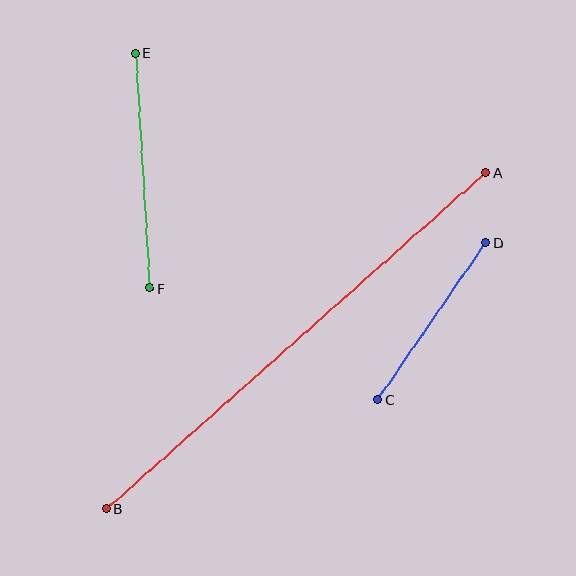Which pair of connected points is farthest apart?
Points A and B are farthest apart.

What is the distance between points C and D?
The distance is approximately 191 pixels.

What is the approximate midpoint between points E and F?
The midpoint is at approximately (142, 171) pixels.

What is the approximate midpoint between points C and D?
The midpoint is at approximately (432, 321) pixels.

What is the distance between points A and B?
The distance is approximately 507 pixels.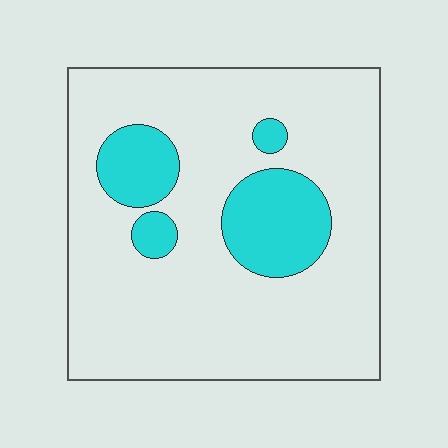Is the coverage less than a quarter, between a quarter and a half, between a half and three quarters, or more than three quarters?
Less than a quarter.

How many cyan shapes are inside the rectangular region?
4.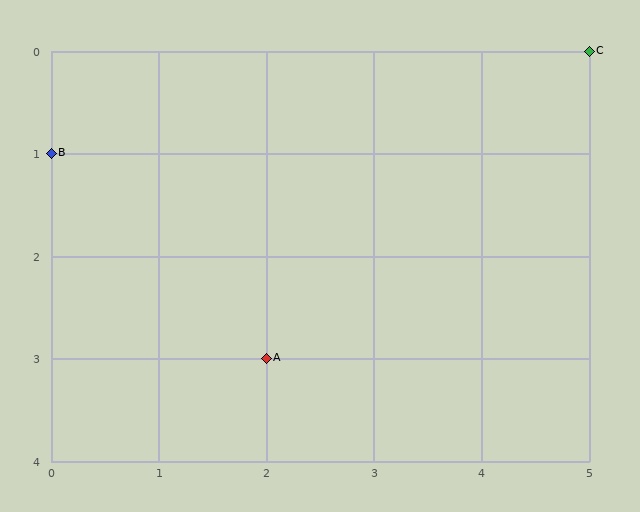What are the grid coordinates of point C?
Point C is at grid coordinates (5, 0).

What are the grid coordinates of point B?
Point B is at grid coordinates (0, 1).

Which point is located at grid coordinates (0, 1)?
Point B is at (0, 1).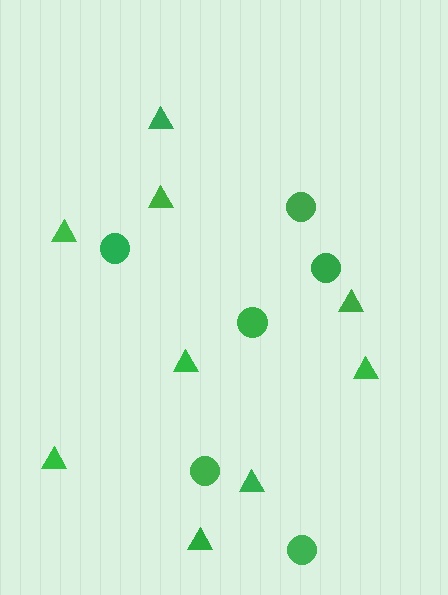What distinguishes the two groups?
There are 2 groups: one group of triangles (9) and one group of circles (6).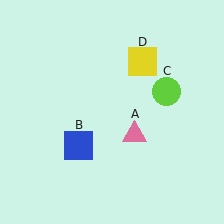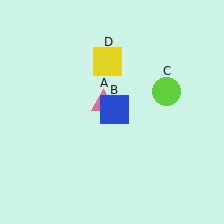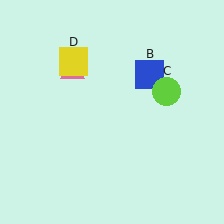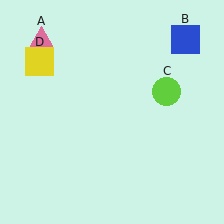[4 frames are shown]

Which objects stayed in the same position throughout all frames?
Lime circle (object C) remained stationary.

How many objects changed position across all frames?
3 objects changed position: pink triangle (object A), blue square (object B), yellow square (object D).